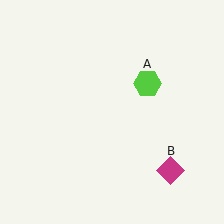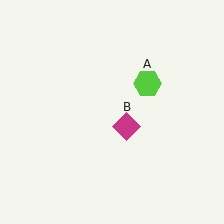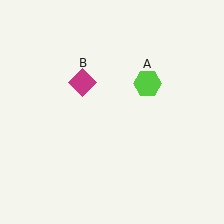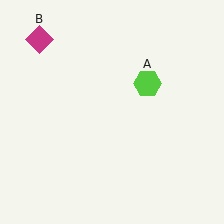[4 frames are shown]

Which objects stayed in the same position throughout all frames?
Lime hexagon (object A) remained stationary.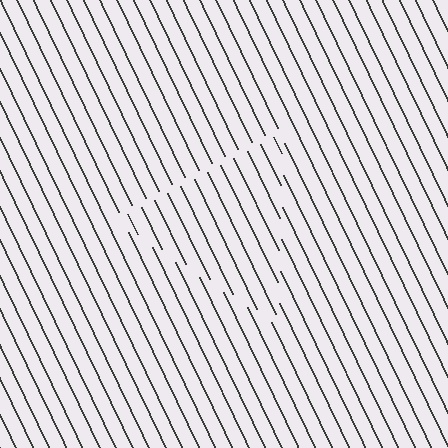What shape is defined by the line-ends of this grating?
An illusory triangle. The interior of the shape contains the same grating, shifted by half a period — the contour is defined by the phase discontinuity where line-ends from the inner and outer gratings abut.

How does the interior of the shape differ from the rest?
The interior of the shape contains the same grating, shifted by half a period — the contour is defined by the phase discontinuity where line-ends from the inner and outer gratings abut.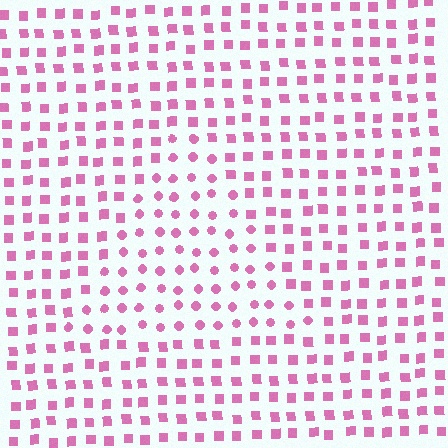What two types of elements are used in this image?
The image uses circles inside the triangle region and squares outside it.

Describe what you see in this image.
The image is filled with small pink elements arranged in a uniform grid. A triangle-shaped region contains circles, while the surrounding area contains squares. The boundary is defined purely by the change in element shape.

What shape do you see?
I see a triangle.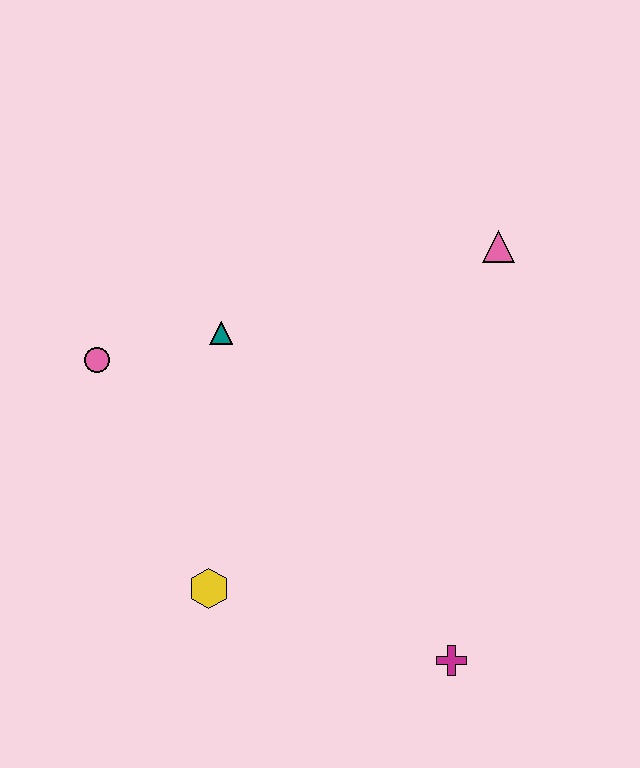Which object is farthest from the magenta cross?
The pink circle is farthest from the magenta cross.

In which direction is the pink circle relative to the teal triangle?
The pink circle is to the left of the teal triangle.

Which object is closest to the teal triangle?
The pink circle is closest to the teal triangle.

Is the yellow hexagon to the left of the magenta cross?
Yes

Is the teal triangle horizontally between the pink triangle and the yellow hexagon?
Yes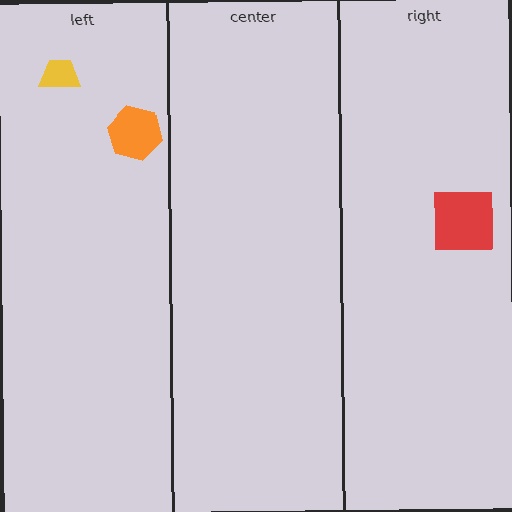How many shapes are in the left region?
2.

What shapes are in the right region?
The red square.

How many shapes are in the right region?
1.